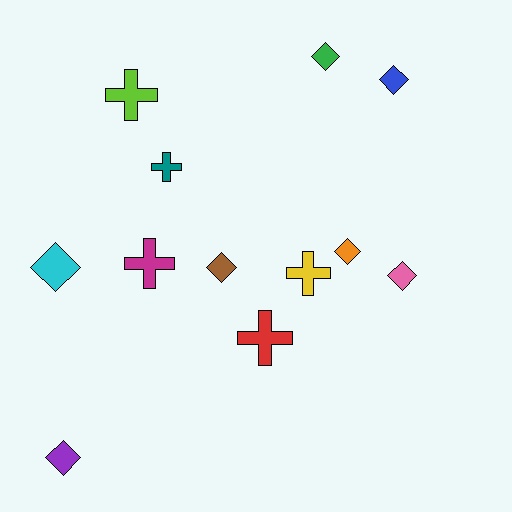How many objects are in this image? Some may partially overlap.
There are 12 objects.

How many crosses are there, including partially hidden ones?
There are 5 crosses.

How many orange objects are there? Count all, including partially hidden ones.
There is 1 orange object.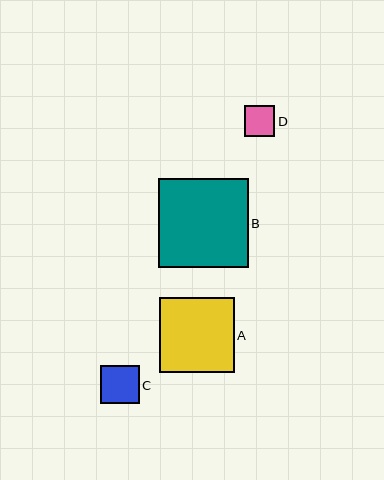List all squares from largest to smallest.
From largest to smallest: B, A, C, D.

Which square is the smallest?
Square D is the smallest with a size of approximately 31 pixels.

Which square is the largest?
Square B is the largest with a size of approximately 90 pixels.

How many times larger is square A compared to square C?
Square A is approximately 2.0 times the size of square C.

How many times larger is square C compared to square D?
Square C is approximately 1.2 times the size of square D.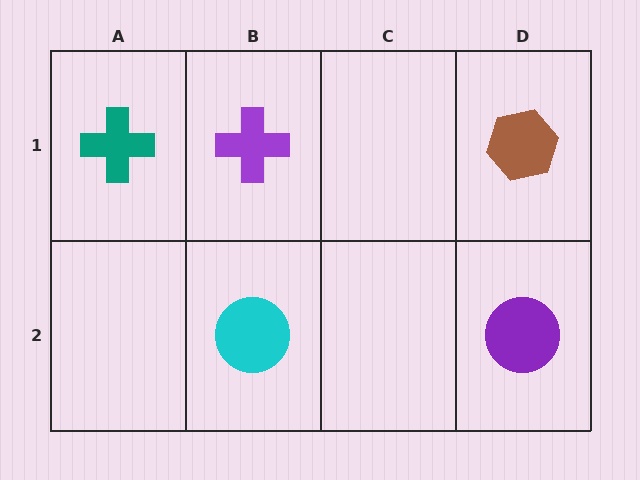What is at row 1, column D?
A brown hexagon.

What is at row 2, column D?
A purple circle.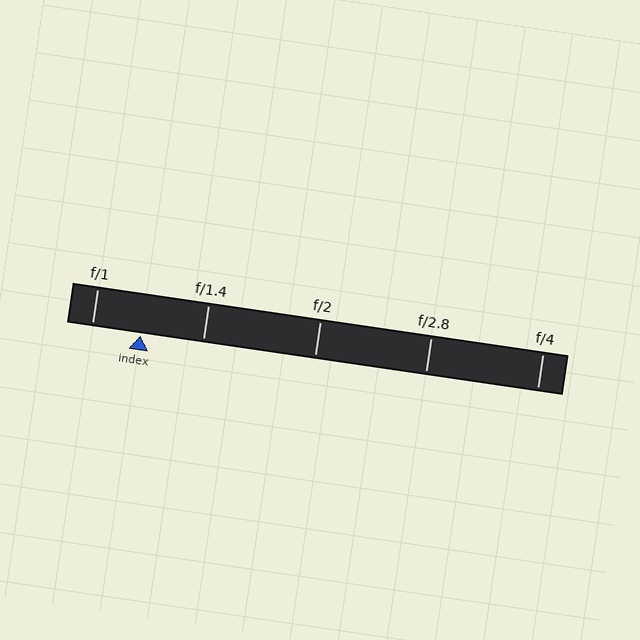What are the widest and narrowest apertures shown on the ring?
The widest aperture shown is f/1 and the narrowest is f/4.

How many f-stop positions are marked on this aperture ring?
There are 5 f-stop positions marked.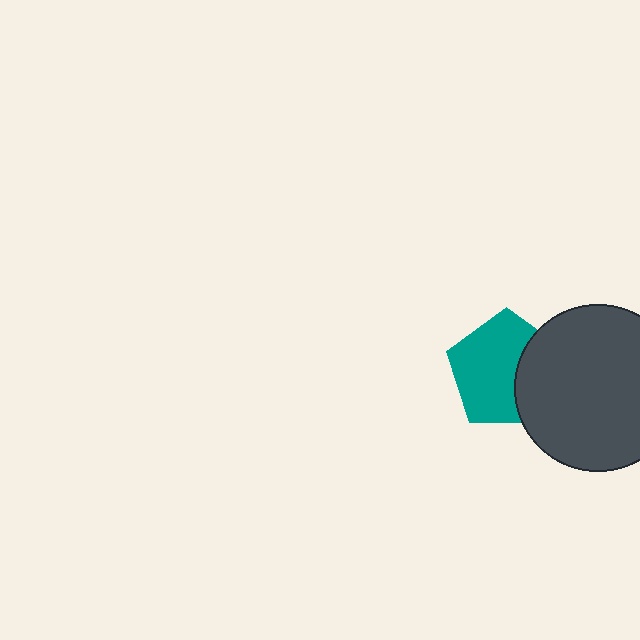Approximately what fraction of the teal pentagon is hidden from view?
Roughly 34% of the teal pentagon is hidden behind the dark gray circle.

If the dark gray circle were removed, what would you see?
You would see the complete teal pentagon.